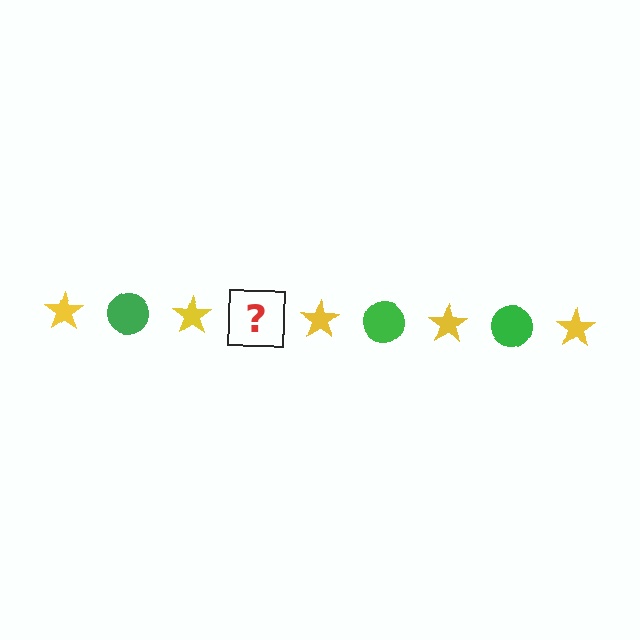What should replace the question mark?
The question mark should be replaced with a green circle.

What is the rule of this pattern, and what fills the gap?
The rule is that the pattern alternates between yellow star and green circle. The gap should be filled with a green circle.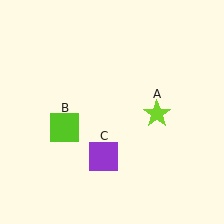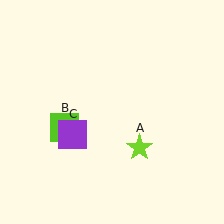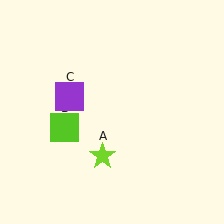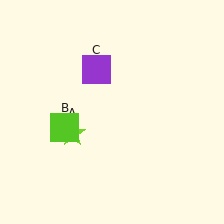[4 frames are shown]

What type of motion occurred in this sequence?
The lime star (object A), purple square (object C) rotated clockwise around the center of the scene.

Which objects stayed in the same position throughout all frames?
Lime square (object B) remained stationary.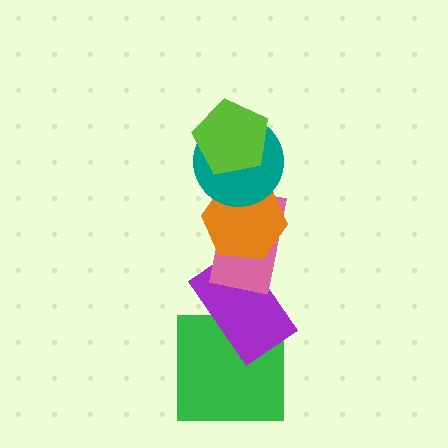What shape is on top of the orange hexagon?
The teal circle is on top of the orange hexagon.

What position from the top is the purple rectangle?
The purple rectangle is 5th from the top.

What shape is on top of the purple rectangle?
The pink rectangle is on top of the purple rectangle.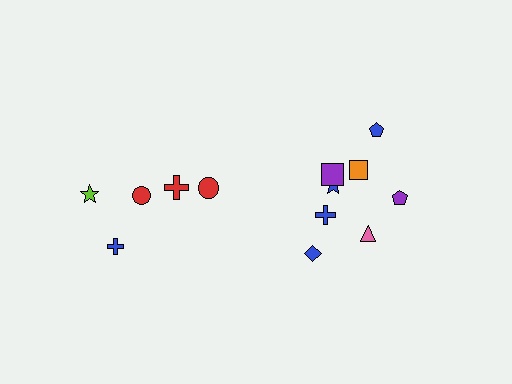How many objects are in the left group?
There are 5 objects.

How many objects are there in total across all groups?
There are 13 objects.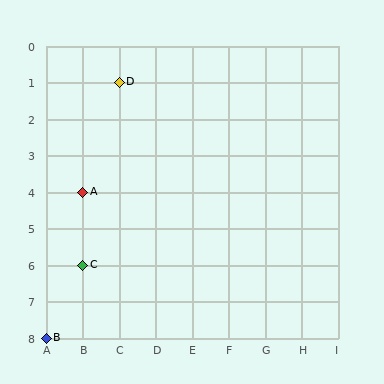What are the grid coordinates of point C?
Point C is at grid coordinates (B, 6).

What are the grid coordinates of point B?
Point B is at grid coordinates (A, 8).